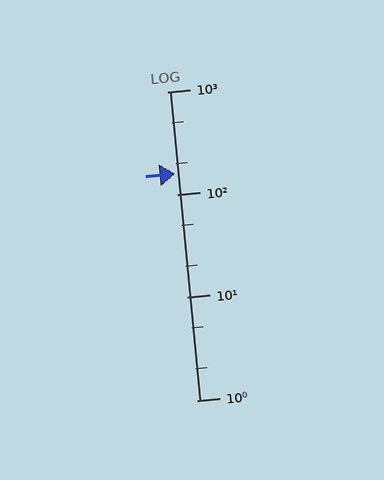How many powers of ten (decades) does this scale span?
The scale spans 3 decades, from 1 to 1000.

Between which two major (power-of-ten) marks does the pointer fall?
The pointer is between 100 and 1000.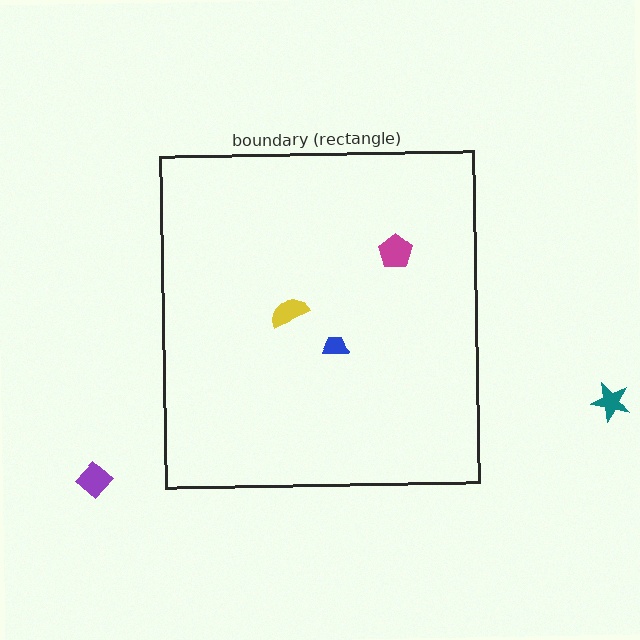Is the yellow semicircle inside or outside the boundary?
Inside.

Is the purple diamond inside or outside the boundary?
Outside.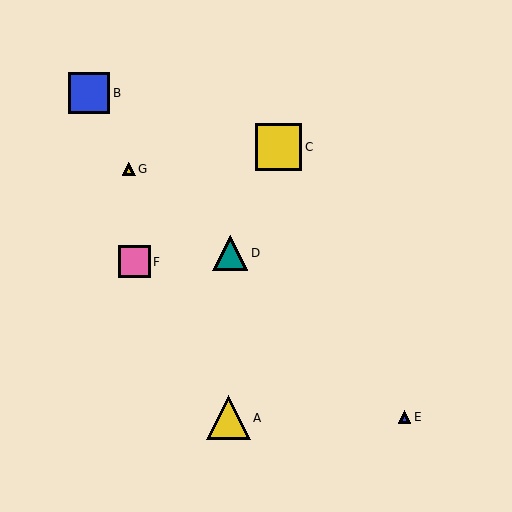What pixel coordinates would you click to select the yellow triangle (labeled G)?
Click at (129, 169) to select the yellow triangle G.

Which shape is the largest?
The yellow square (labeled C) is the largest.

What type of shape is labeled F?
Shape F is a pink square.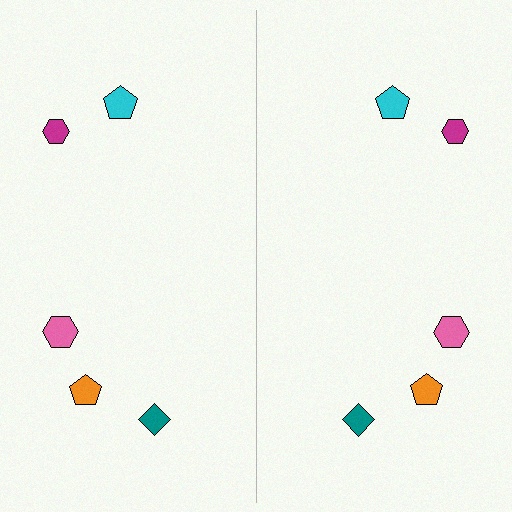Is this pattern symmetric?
Yes, this pattern has bilateral (reflection) symmetry.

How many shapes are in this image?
There are 10 shapes in this image.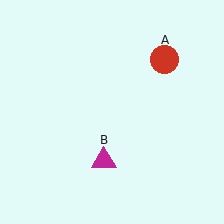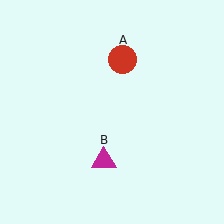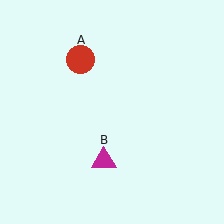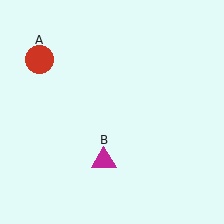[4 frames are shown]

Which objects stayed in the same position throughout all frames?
Magenta triangle (object B) remained stationary.